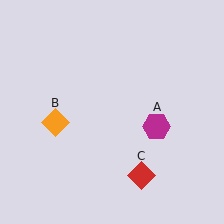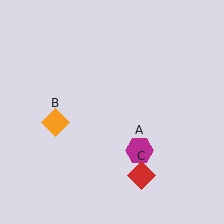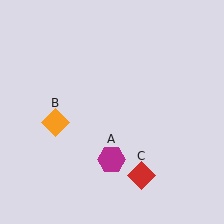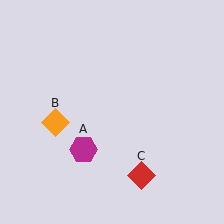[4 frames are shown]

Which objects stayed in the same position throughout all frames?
Orange diamond (object B) and red diamond (object C) remained stationary.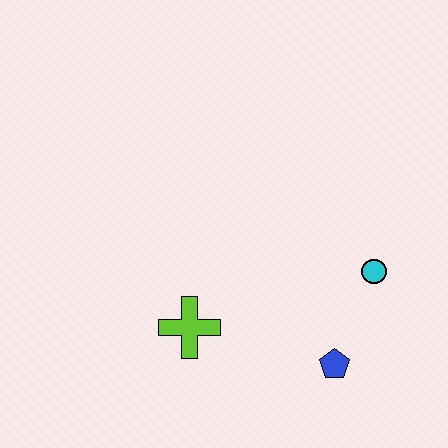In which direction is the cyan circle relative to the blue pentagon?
The cyan circle is above the blue pentagon.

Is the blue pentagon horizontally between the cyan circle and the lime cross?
Yes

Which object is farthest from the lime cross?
The cyan circle is farthest from the lime cross.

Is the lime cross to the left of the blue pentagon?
Yes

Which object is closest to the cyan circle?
The blue pentagon is closest to the cyan circle.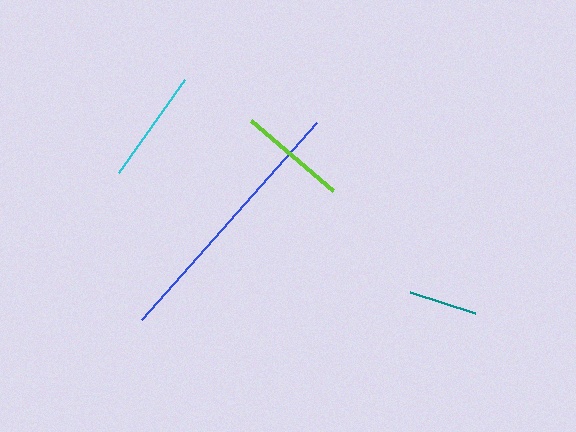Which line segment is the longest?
The blue line is the longest at approximately 264 pixels.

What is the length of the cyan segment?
The cyan segment is approximately 114 pixels long.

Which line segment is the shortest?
The teal line is the shortest at approximately 69 pixels.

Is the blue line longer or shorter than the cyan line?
The blue line is longer than the cyan line.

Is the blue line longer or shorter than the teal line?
The blue line is longer than the teal line.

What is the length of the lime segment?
The lime segment is approximately 108 pixels long.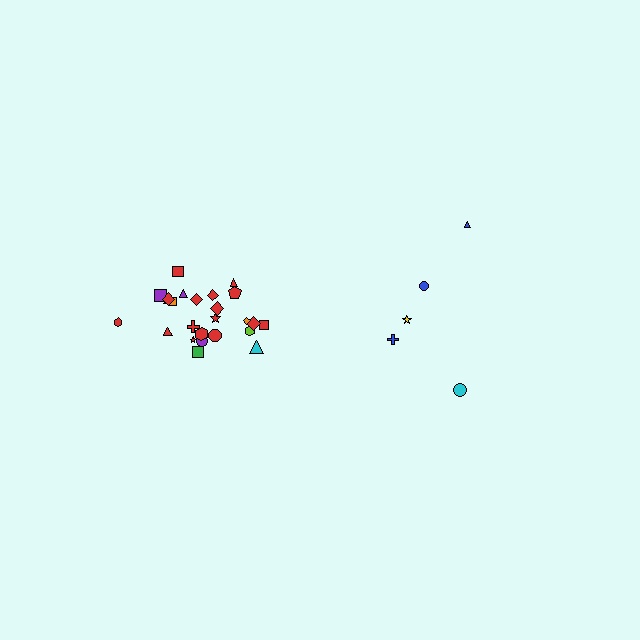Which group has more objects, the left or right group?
The left group.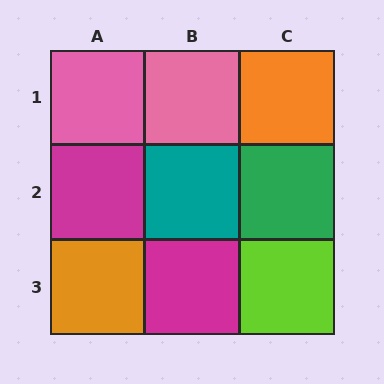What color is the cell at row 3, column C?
Lime.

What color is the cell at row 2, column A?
Magenta.